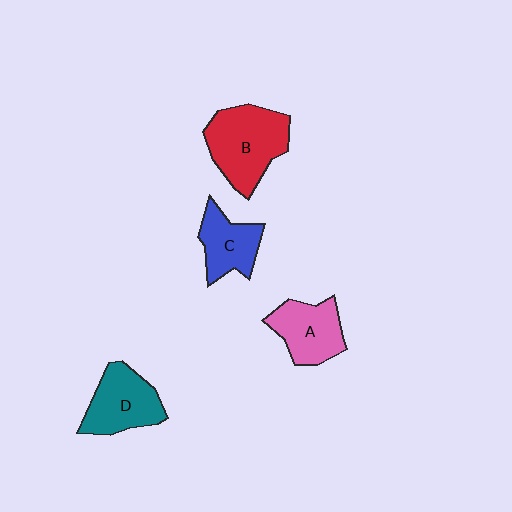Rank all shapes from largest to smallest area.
From largest to smallest: B (red), D (teal), A (pink), C (blue).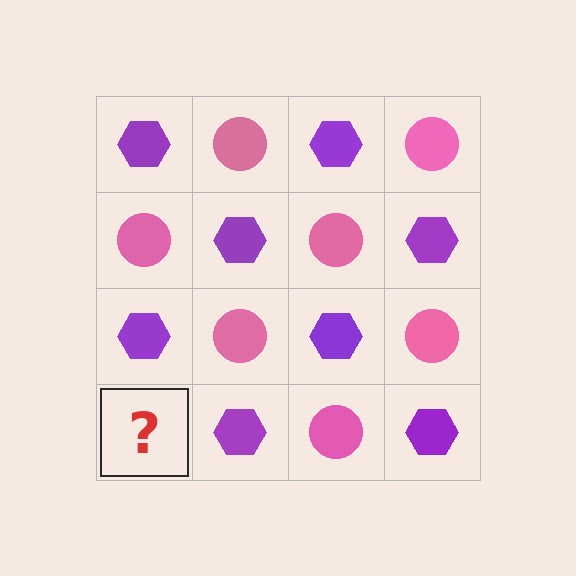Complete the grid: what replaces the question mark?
The question mark should be replaced with a pink circle.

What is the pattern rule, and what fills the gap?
The rule is that it alternates purple hexagon and pink circle in a checkerboard pattern. The gap should be filled with a pink circle.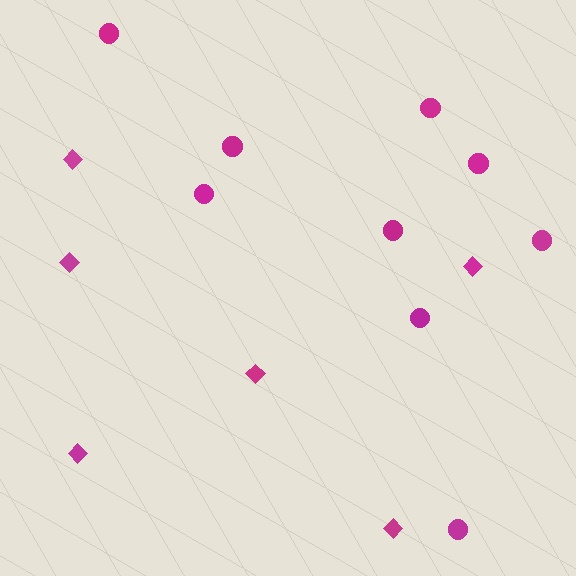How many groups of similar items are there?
There are 2 groups: one group of diamonds (6) and one group of circles (9).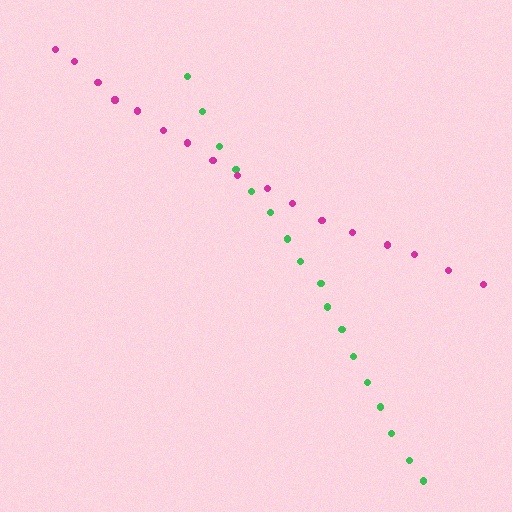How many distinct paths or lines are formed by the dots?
There are 2 distinct paths.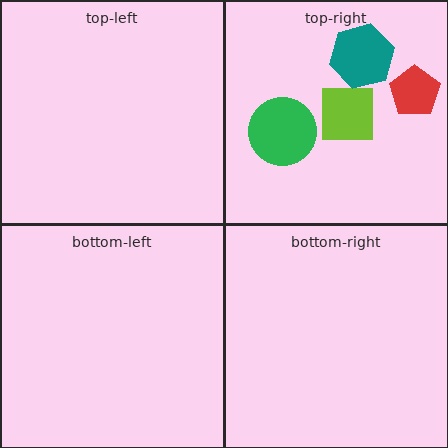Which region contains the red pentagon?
The top-right region.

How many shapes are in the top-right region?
4.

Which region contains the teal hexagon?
The top-right region.